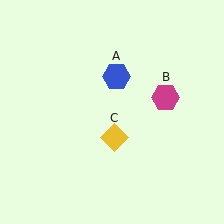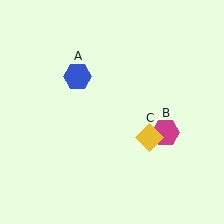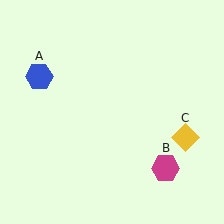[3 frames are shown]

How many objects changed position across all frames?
3 objects changed position: blue hexagon (object A), magenta hexagon (object B), yellow diamond (object C).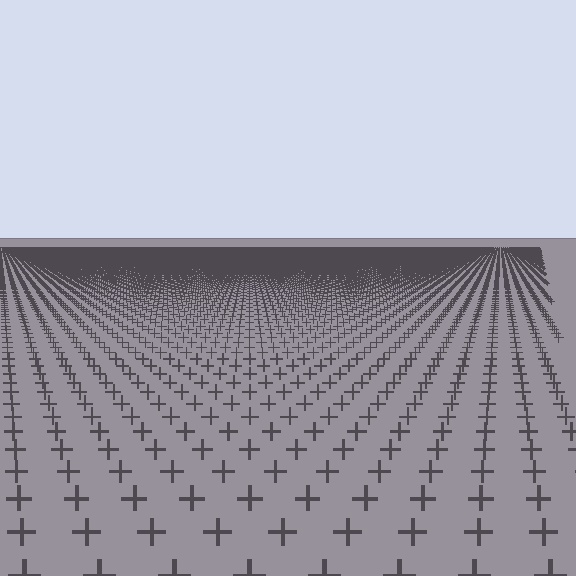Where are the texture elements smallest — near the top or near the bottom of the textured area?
Near the top.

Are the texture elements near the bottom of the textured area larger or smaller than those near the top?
Larger. Near the bottom, elements are closer to the viewer and appear at a bigger on-screen size.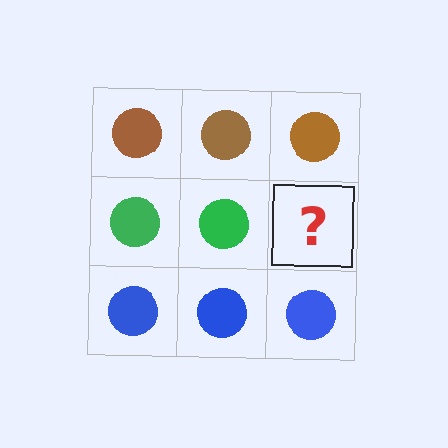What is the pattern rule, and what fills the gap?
The rule is that each row has a consistent color. The gap should be filled with a green circle.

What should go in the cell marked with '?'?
The missing cell should contain a green circle.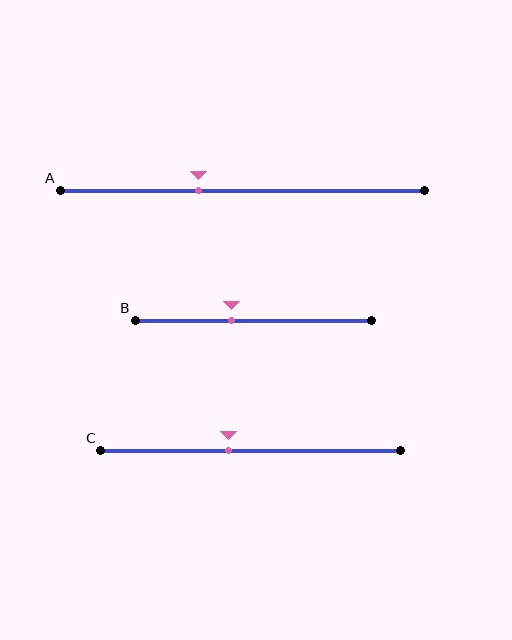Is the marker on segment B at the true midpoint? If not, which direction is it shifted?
No, the marker on segment B is shifted to the left by about 9% of the segment length.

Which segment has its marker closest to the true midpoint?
Segment C has its marker closest to the true midpoint.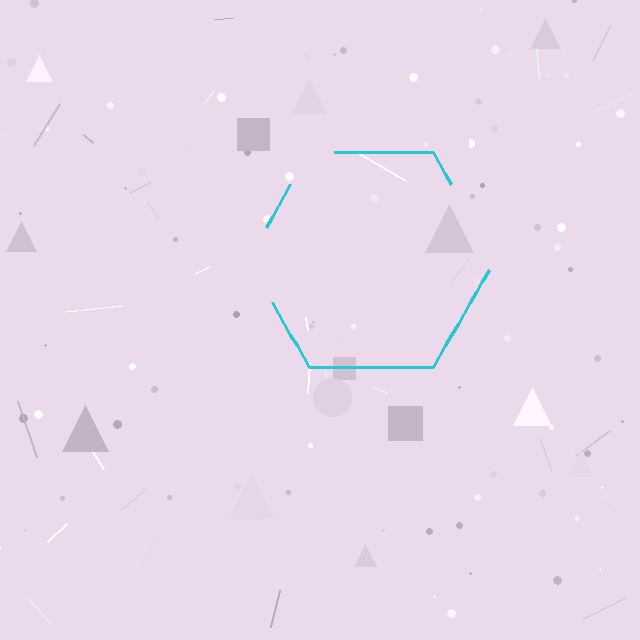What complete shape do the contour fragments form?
The contour fragments form a hexagon.